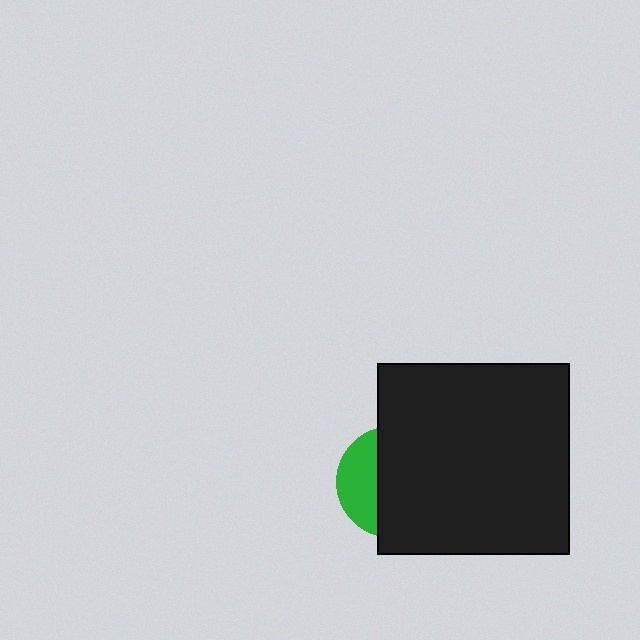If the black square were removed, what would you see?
You would see the complete green circle.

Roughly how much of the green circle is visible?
A small part of it is visible (roughly 33%).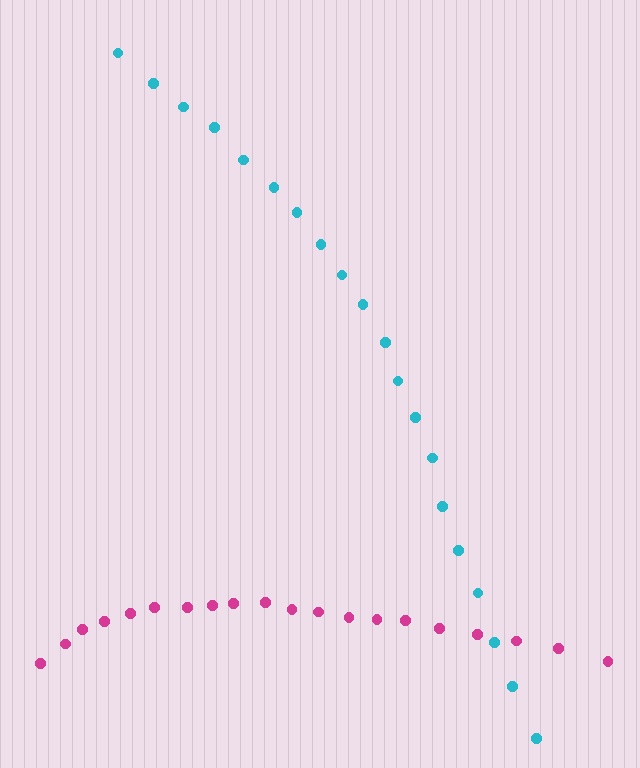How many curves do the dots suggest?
There are 2 distinct paths.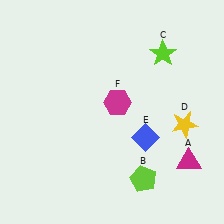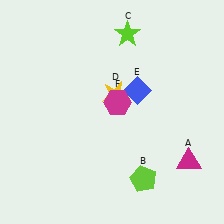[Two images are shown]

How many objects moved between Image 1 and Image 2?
3 objects moved between the two images.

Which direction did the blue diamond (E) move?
The blue diamond (E) moved up.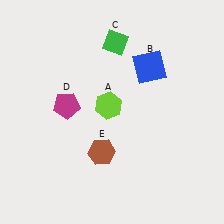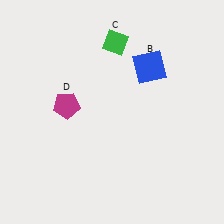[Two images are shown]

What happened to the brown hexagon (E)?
The brown hexagon (E) was removed in Image 2. It was in the bottom-left area of Image 1.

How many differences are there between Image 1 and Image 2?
There are 2 differences between the two images.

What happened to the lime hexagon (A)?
The lime hexagon (A) was removed in Image 2. It was in the top-left area of Image 1.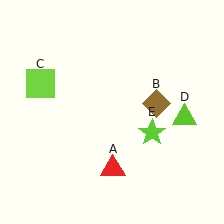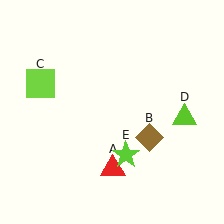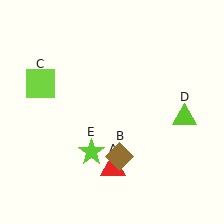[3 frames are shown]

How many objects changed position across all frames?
2 objects changed position: brown diamond (object B), lime star (object E).